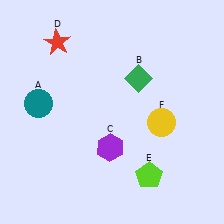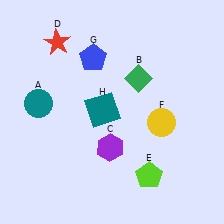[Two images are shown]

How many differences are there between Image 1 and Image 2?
There are 2 differences between the two images.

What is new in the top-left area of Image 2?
A blue pentagon (G) was added in the top-left area of Image 2.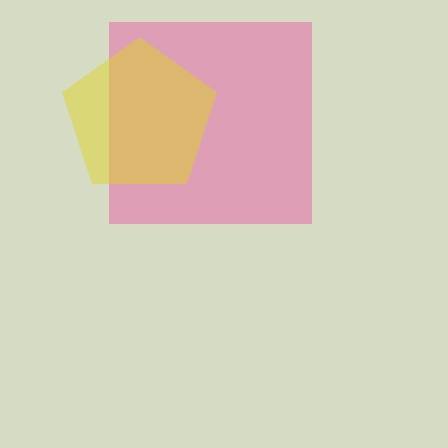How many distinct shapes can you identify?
There are 2 distinct shapes: a pink square, a yellow pentagon.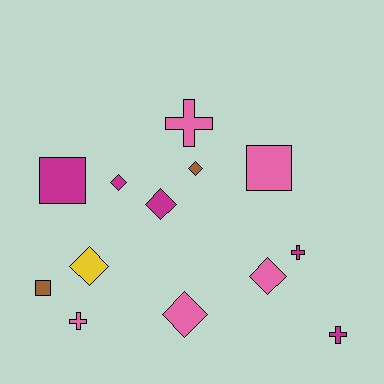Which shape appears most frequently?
Diamond, with 6 objects.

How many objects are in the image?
There are 13 objects.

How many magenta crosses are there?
There are 2 magenta crosses.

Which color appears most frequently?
Magenta, with 5 objects.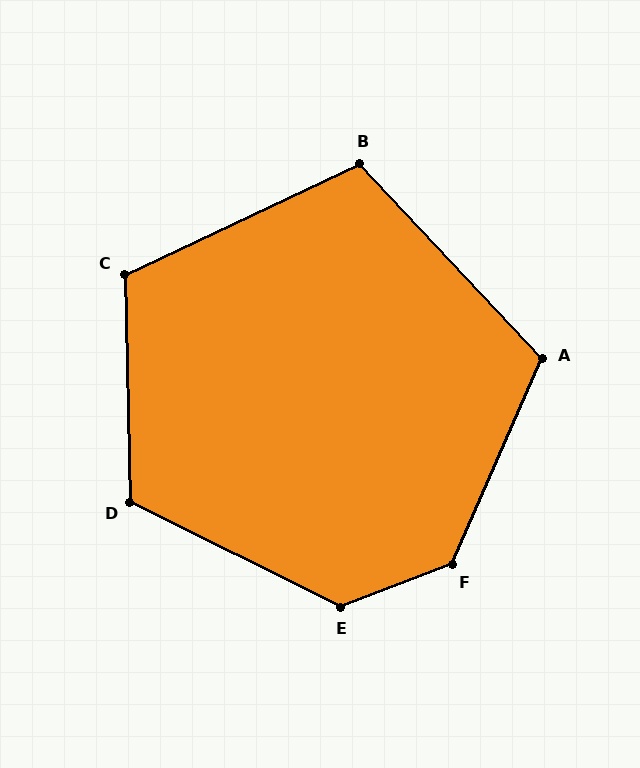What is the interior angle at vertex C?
Approximately 114 degrees (obtuse).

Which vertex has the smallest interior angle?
B, at approximately 108 degrees.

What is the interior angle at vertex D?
Approximately 118 degrees (obtuse).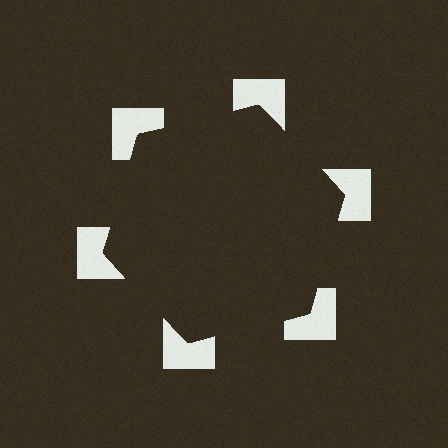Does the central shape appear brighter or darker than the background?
It typically appears slightly darker than the background, even though no actual brightness change is drawn.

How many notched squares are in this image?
There are 6 — one at each vertex of the illusory hexagon.